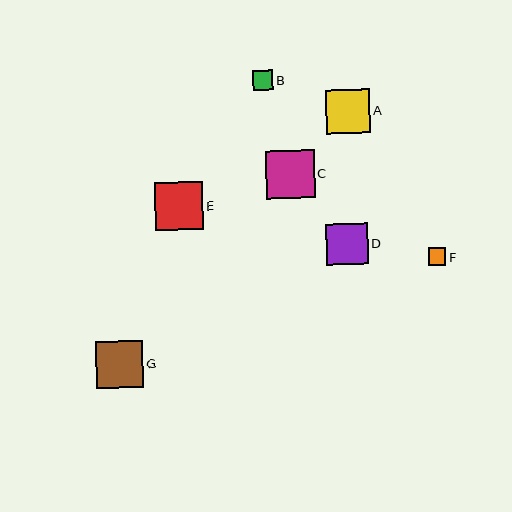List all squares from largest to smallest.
From largest to smallest: E, C, G, A, D, B, F.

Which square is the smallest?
Square F is the smallest with a size of approximately 18 pixels.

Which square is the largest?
Square E is the largest with a size of approximately 48 pixels.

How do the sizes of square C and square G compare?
Square C and square G are approximately the same size.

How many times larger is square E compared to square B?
Square E is approximately 2.4 times the size of square B.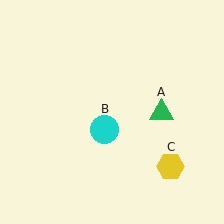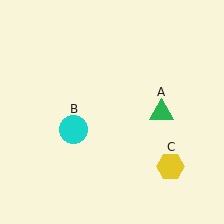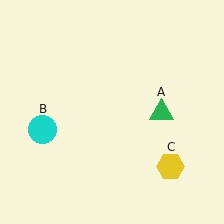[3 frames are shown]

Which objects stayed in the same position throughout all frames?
Green triangle (object A) and yellow hexagon (object C) remained stationary.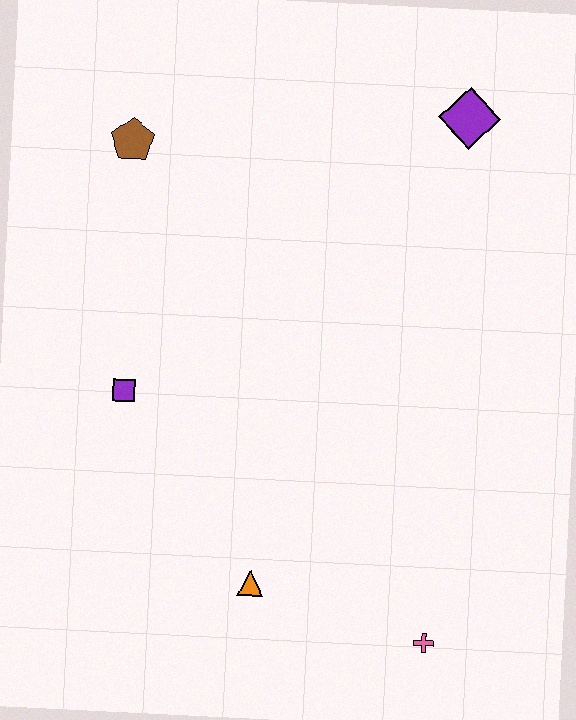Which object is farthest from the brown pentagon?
The pink cross is farthest from the brown pentagon.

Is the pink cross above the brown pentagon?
No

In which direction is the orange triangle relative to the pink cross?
The orange triangle is to the left of the pink cross.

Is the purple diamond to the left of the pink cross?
No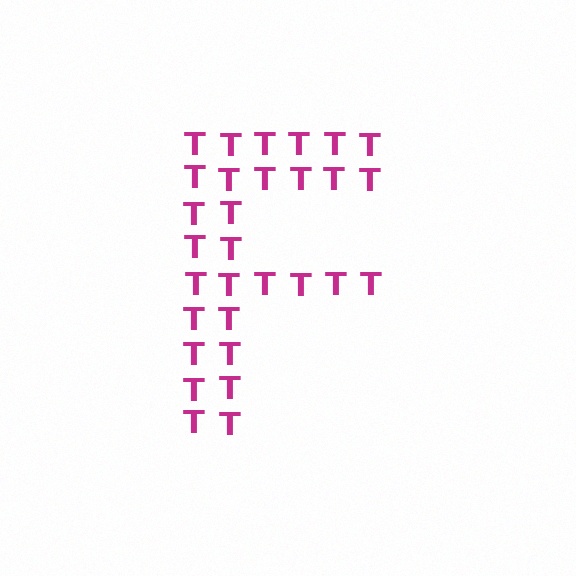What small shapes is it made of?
It is made of small letter T's.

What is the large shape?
The large shape is the letter F.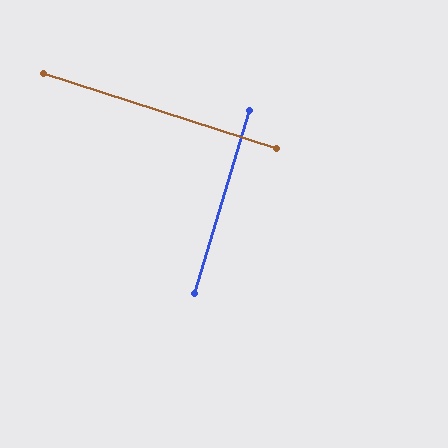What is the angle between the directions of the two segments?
Approximately 89 degrees.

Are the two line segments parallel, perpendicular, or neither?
Perpendicular — they meet at approximately 89°.